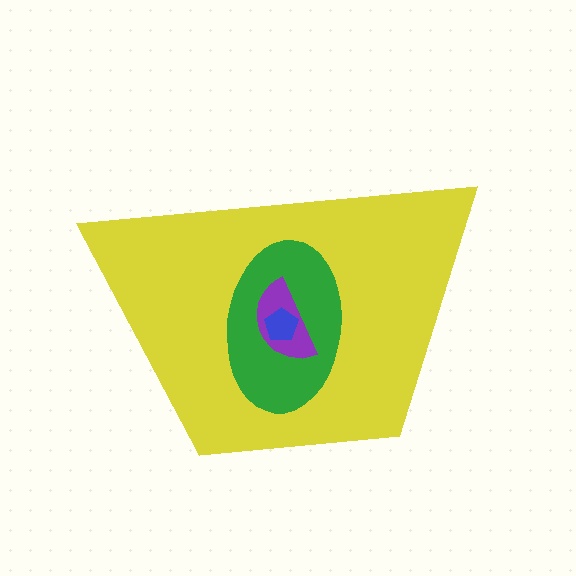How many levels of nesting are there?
4.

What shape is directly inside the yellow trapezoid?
The green ellipse.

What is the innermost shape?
The blue pentagon.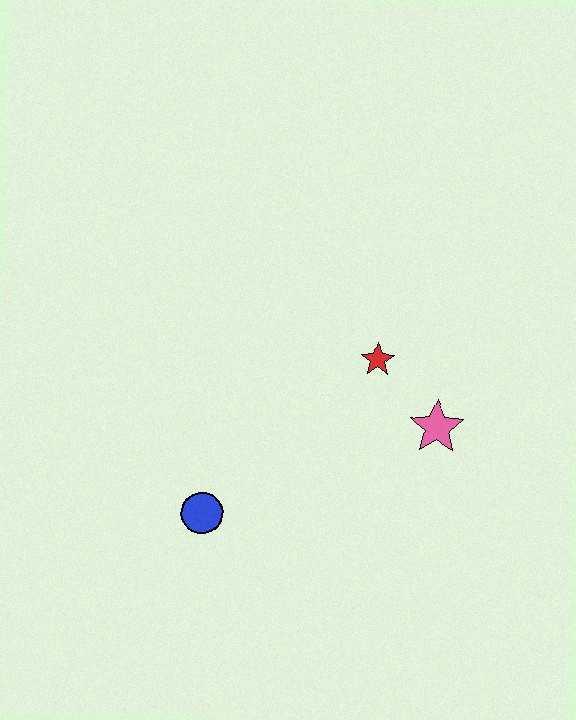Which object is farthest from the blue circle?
The pink star is farthest from the blue circle.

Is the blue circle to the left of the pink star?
Yes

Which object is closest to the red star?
The pink star is closest to the red star.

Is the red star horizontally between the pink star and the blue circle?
Yes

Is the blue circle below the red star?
Yes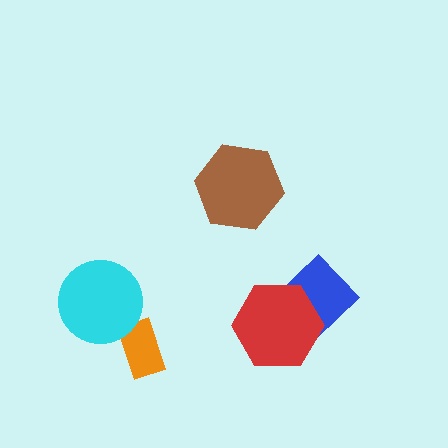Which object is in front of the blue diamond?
The red hexagon is in front of the blue diamond.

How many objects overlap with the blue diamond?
1 object overlaps with the blue diamond.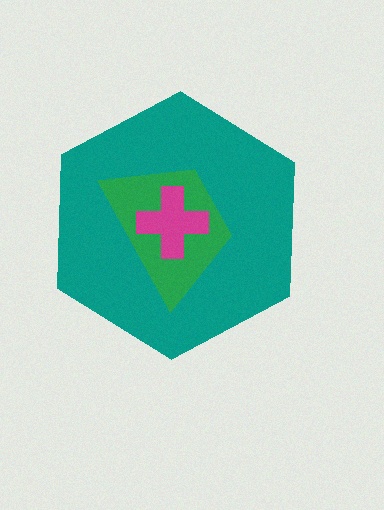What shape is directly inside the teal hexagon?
The green trapezoid.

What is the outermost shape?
The teal hexagon.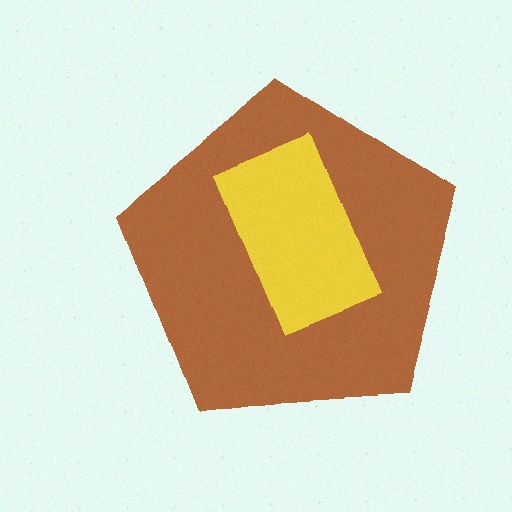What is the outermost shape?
The brown pentagon.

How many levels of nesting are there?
2.